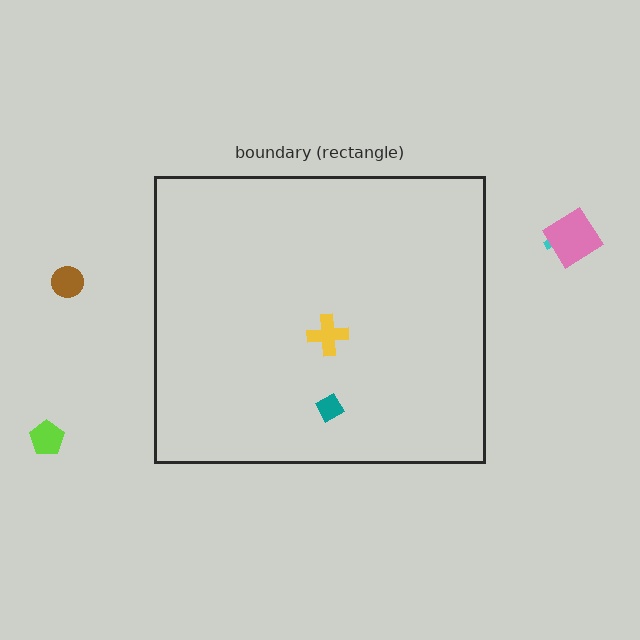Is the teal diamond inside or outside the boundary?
Inside.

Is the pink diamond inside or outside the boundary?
Outside.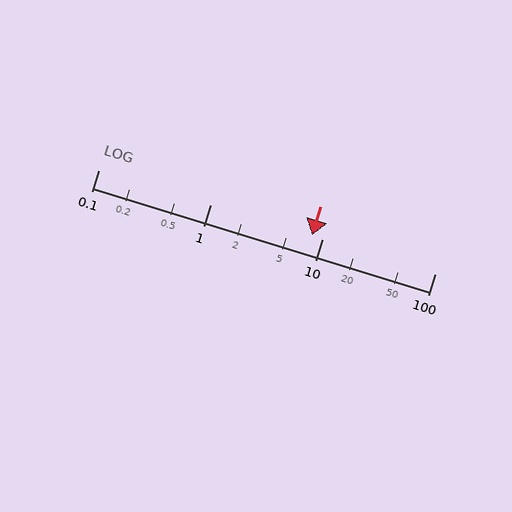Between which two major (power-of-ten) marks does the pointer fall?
The pointer is between 1 and 10.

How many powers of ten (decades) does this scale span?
The scale spans 3 decades, from 0.1 to 100.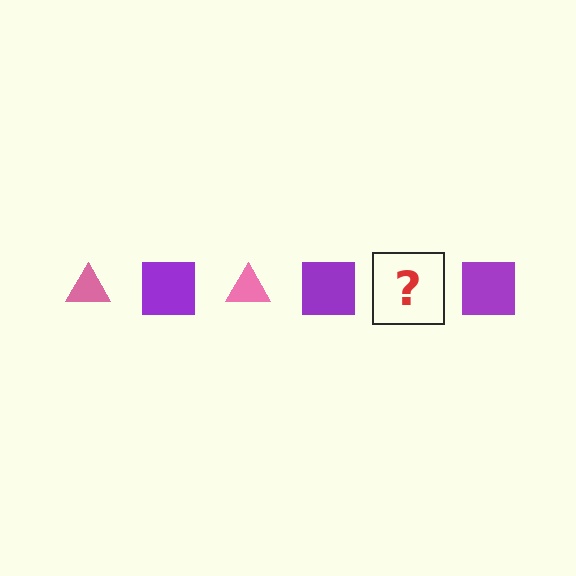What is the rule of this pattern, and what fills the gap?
The rule is that the pattern alternates between pink triangle and purple square. The gap should be filled with a pink triangle.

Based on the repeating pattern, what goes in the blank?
The blank should be a pink triangle.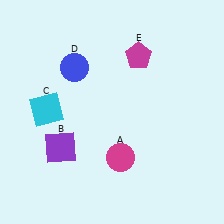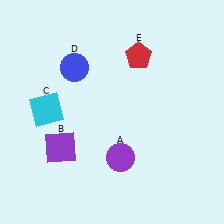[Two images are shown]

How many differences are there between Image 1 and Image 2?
There are 2 differences between the two images.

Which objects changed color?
A changed from magenta to purple. E changed from magenta to red.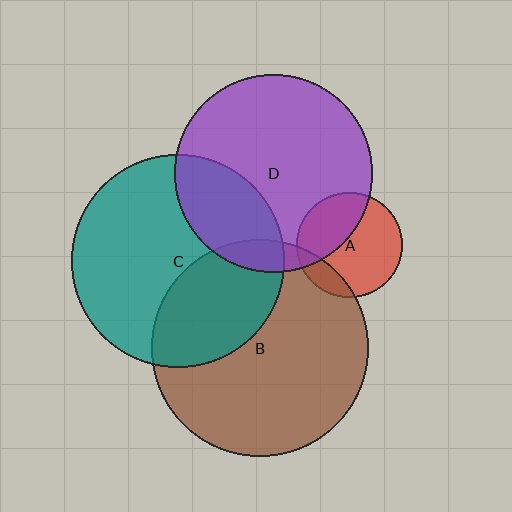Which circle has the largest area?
Circle B (brown).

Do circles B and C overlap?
Yes.